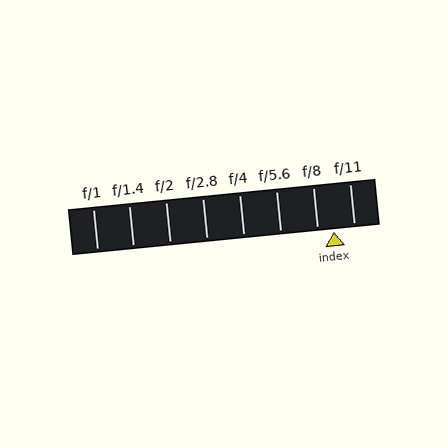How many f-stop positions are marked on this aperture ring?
There are 8 f-stop positions marked.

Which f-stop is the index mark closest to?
The index mark is closest to f/8.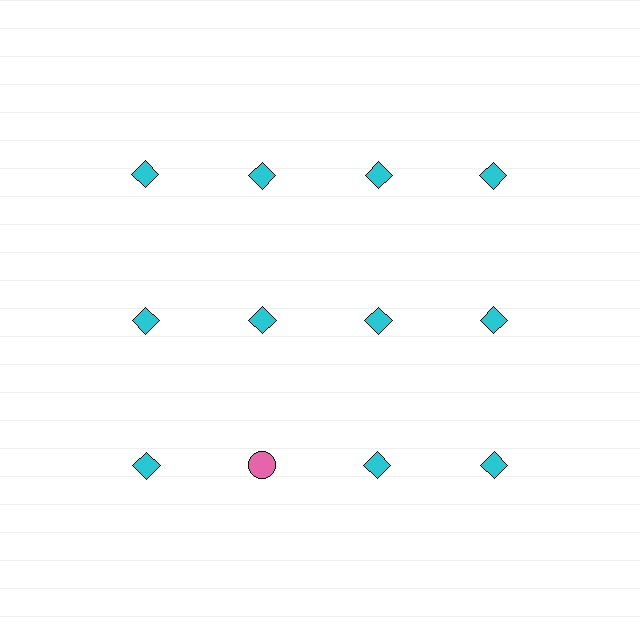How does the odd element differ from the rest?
It differs in both color (pink instead of cyan) and shape (circle instead of diamond).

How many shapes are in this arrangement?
There are 12 shapes arranged in a grid pattern.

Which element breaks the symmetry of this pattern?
The pink circle in the third row, second from left column breaks the symmetry. All other shapes are cyan diamonds.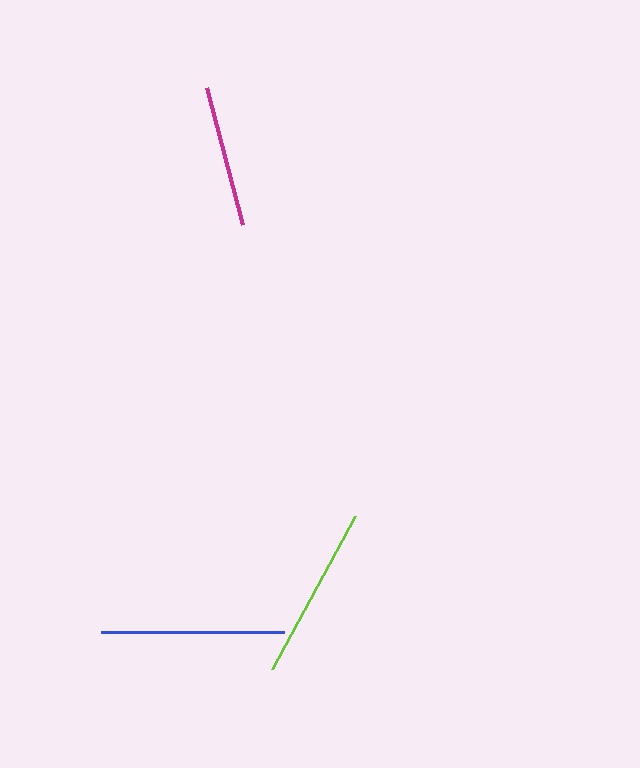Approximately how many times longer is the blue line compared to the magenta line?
The blue line is approximately 1.3 times the length of the magenta line.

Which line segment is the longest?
The blue line is the longest at approximately 183 pixels.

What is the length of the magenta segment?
The magenta segment is approximately 141 pixels long.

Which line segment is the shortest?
The magenta line is the shortest at approximately 141 pixels.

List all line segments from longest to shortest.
From longest to shortest: blue, lime, magenta.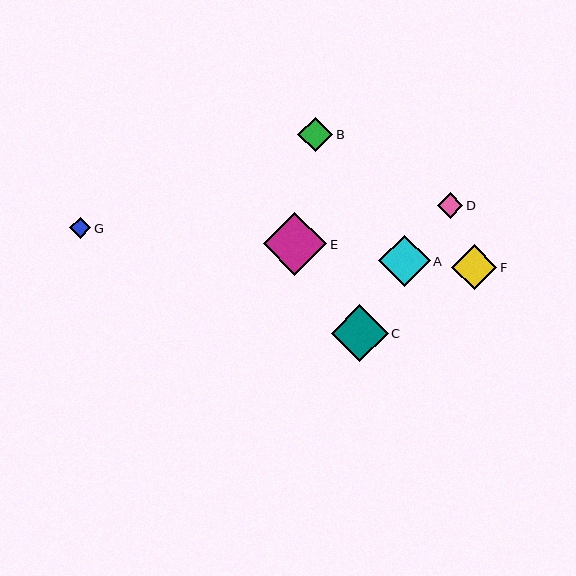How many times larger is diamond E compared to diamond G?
Diamond E is approximately 2.9 times the size of diamond G.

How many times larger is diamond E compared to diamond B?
Diamond E is approximately 1.8 times the size of diamond B.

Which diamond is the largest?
Diamond E is the largest with a size of approximately 63 pixels.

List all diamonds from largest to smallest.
From largest to smallest: E, C, A, F, B, D, G.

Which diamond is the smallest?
Diamond G is the smallest with a size of approximately 22 pixels.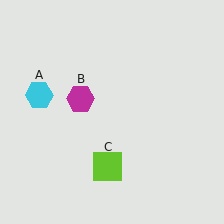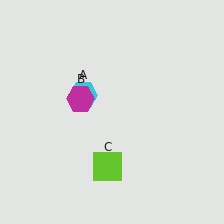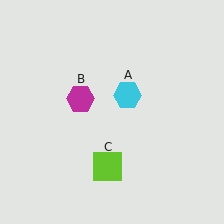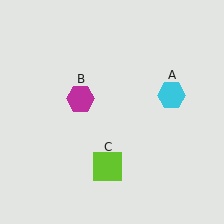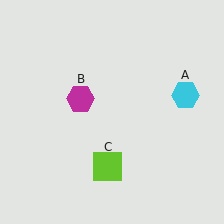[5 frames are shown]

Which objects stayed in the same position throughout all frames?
Magenta hexagon (object B) and lime square (object C) remained stationary.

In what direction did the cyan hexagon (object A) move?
The cyan hexagon (object A) moved right.